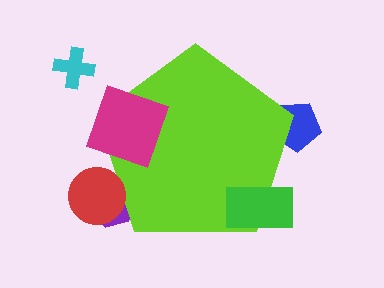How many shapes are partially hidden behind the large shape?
2 shapes are partially hidden.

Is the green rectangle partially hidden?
No, the green rectangle is fully visible.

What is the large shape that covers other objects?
A lime pentagon.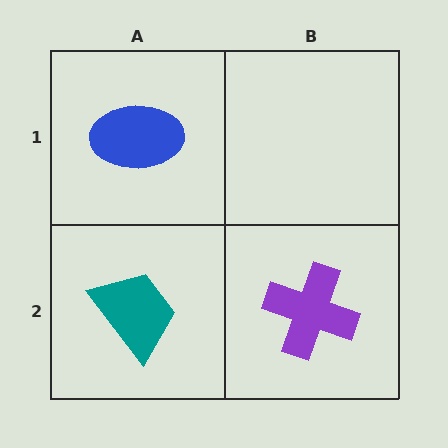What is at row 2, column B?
A purple cross.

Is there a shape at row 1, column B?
No, that cell is empty.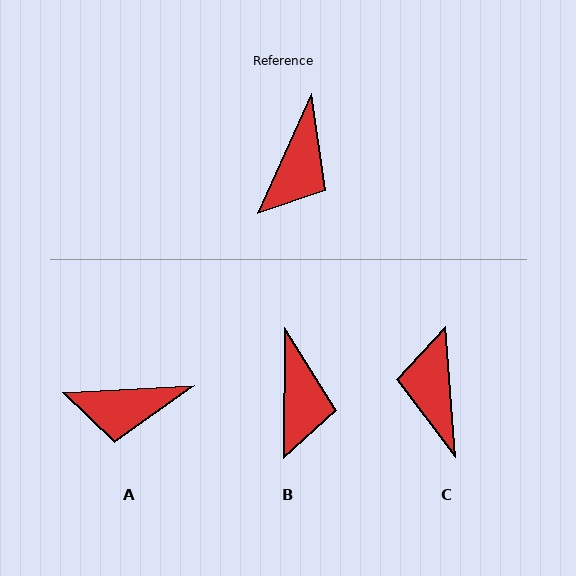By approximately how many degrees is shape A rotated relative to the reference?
Approximately 63 degrees clockwise.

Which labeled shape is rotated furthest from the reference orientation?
C, about 151 degrees away.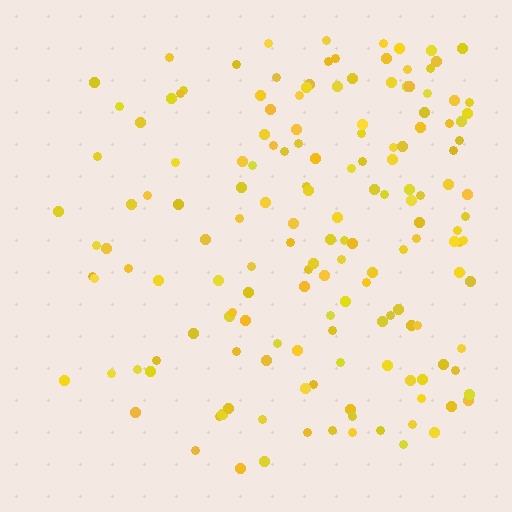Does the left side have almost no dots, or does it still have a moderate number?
Still a moderate number, just noticeably fewer than the right.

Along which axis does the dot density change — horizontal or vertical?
Horizontal.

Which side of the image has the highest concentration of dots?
The right.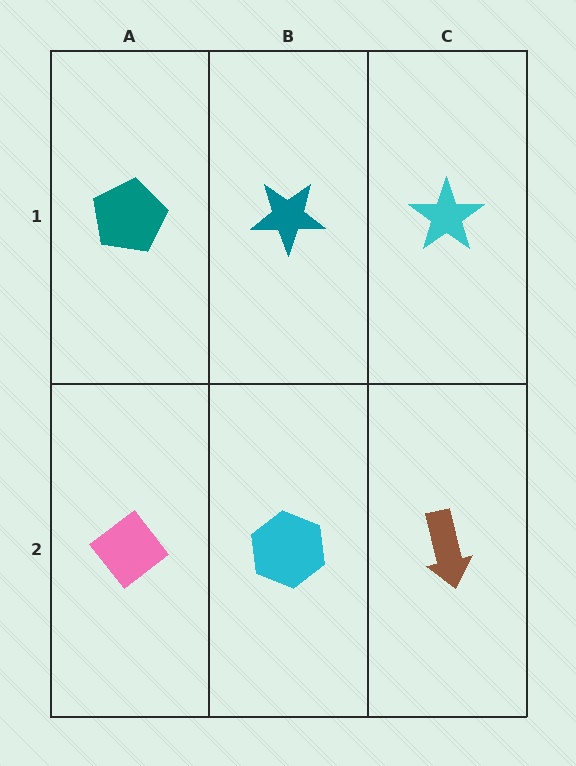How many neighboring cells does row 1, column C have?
2.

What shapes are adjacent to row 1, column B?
A cyan hexagon (row 2, column B), a teal pentagon (row 1, column A), a cyan star (row 1, column C).